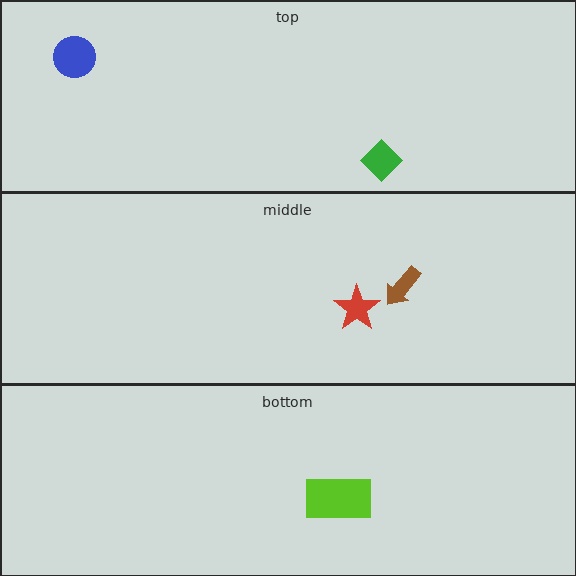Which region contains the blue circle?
The top region.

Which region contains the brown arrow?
The middle region.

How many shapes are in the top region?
2.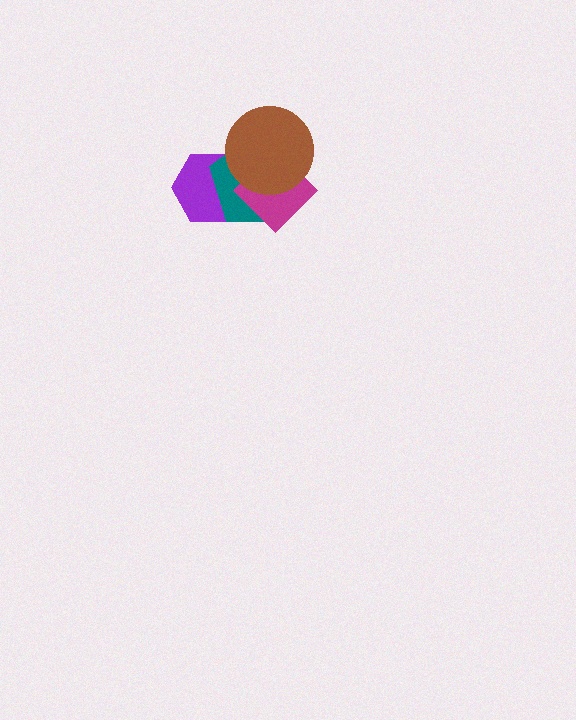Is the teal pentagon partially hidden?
Yes, it is partially covered by another shape.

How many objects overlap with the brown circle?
3 objects overlap with the brown circle.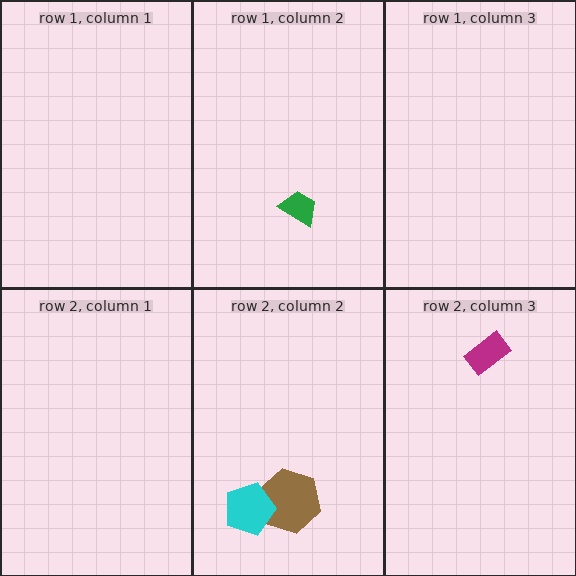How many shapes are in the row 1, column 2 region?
1.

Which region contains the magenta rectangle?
The row 2, column 3 region.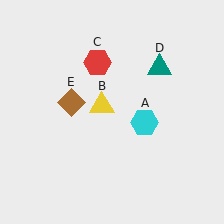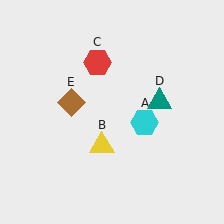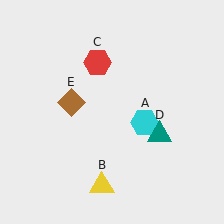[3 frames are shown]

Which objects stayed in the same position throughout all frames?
Cyan hexagon (object A) and red hexagon (object C) and brown diamond (object E) remained stationary.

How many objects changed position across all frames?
2 objects changed position: yellow triangle (object B), teal triangle (object D).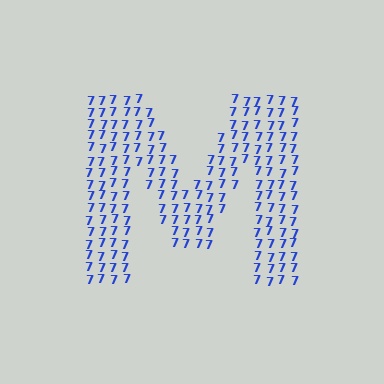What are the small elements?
The small elements are digit 7's.